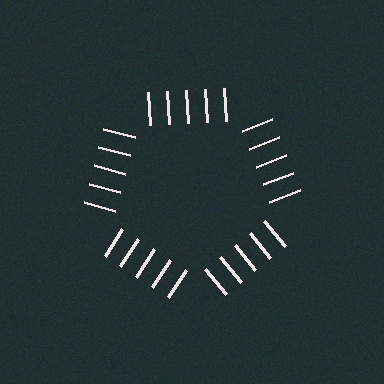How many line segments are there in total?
25 — 5 along each of the 5 edges.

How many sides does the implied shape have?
5 sides — the line-ends trace a pentagon.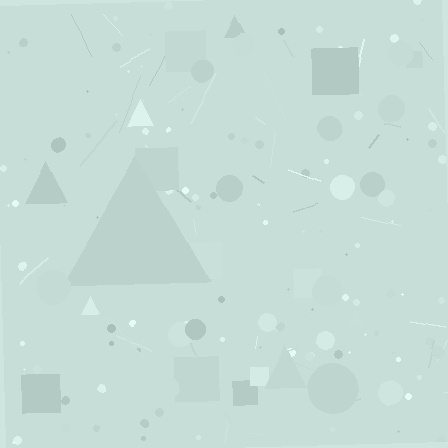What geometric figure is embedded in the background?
A triangle is embedded in the background.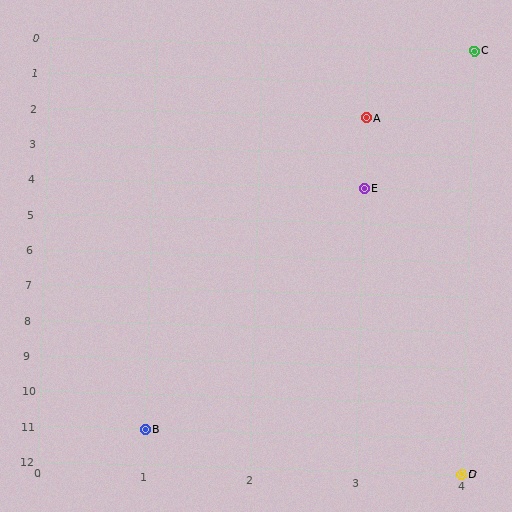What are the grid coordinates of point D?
Point D is at grid coordinates (4, 12).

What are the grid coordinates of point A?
Point A is at grid coordinates (3, 2).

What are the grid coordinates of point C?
Point C is at grid coordinates (4, 0).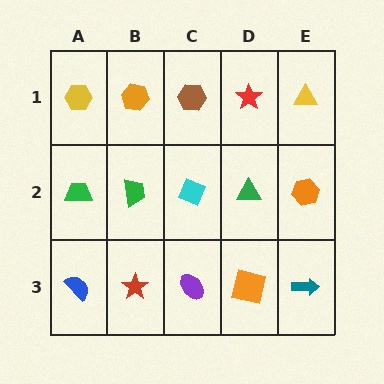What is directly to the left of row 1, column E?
A red star.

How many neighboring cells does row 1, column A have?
2.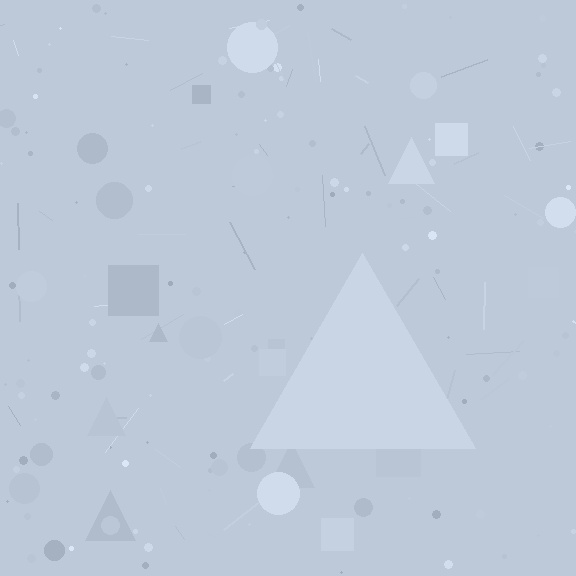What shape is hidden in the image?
A triangle is hidden in the image.